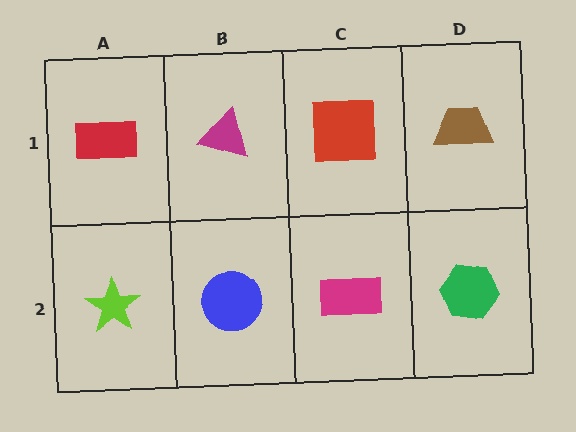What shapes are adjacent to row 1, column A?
A lime star (row 2, column A), a magenta triangle (row 1, column B).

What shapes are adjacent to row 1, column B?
A blue circle (row 2, column B), a red rectangle (row 1, column A), a red square (row 1, column C).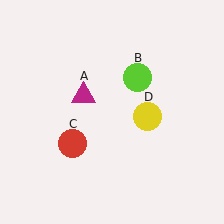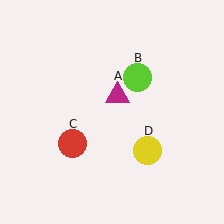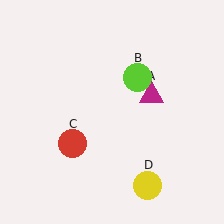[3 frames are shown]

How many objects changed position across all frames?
2 objects changed position: magenta triangle (object A), yellow circle (object D).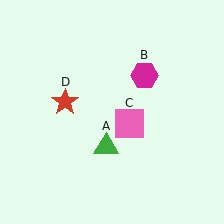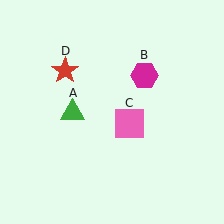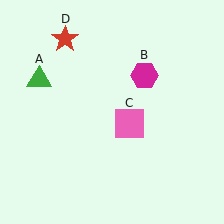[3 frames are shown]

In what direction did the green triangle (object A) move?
The green triangle (object A) moved up and to the left.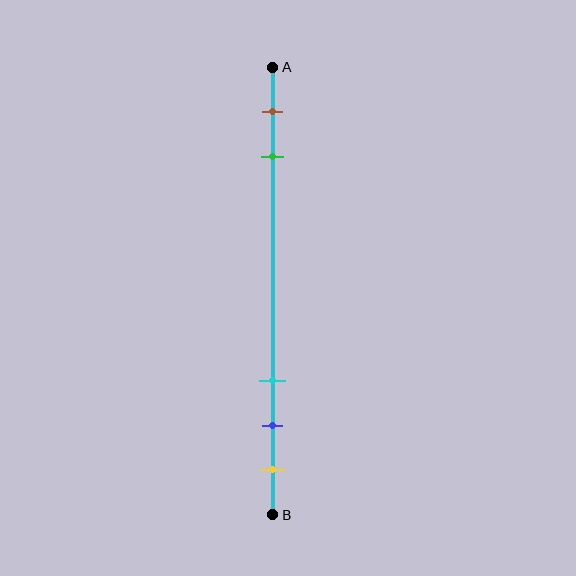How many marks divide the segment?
There are 5 marks dividing the segment.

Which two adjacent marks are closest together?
The blue and yellow marks are the closest adjacent pair.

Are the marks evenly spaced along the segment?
No, the marks are not evenly spaced.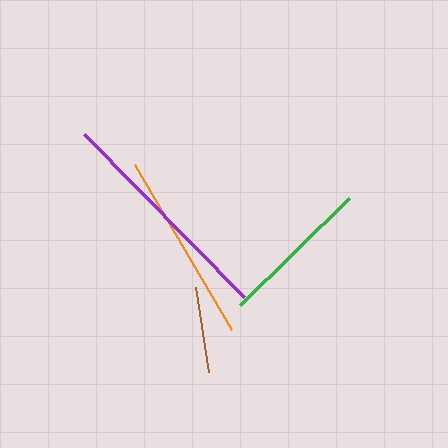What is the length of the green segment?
The green segment is approximately 153 pixels long.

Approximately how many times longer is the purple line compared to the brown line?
The purple line is approximately 2.6 times the length of the brown line.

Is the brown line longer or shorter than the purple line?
The purple line is longer than the brown line.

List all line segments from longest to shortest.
From longest to shortest: purple, orange, green, brown.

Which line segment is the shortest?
The brown line is the shortest at approximately 86 pixels.